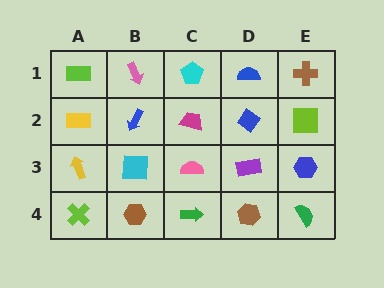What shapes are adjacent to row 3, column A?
A yellow rectangle (row 2, column A), a lime cross (row 4, column A), a cyan square (row 3, column B).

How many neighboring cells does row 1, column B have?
3.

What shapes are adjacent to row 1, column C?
A magenta trapezoid (row 2, column C), a pink arrow (row 1, column B), a blue semicircle (row 1, column D).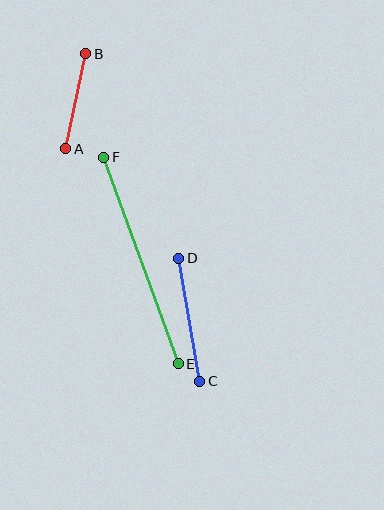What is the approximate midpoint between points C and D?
The midpoint is at approximately (189, 320) pixels.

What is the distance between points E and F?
The distance is approximately 220 pixels.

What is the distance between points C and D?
The distance is approximately 125 pixels.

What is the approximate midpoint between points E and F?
The midpoint is at approximately (141, 261) pixels.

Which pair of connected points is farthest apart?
Points E and F are farthest apart.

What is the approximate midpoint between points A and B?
The midpoint is at approximately (76, 101) pixels.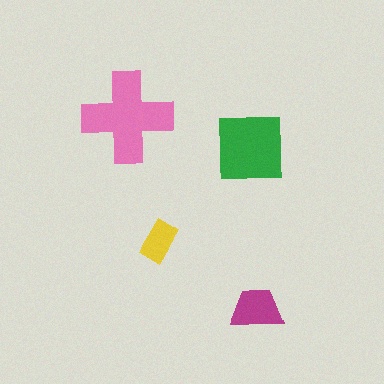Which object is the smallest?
The yellow rectangle.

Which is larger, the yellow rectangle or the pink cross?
The pink cross.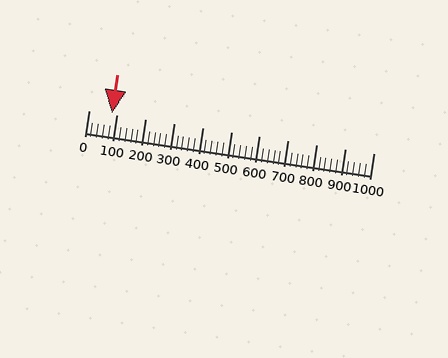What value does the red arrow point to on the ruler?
The red arrow points to approximately 80.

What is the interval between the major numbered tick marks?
The major tick marks are spaced 100 units apart.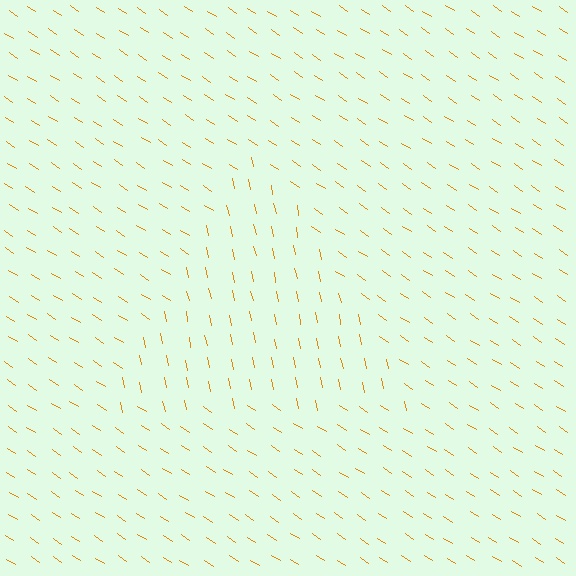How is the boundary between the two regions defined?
The boundary is defined purely by a change in line orientation (approximately 45 degrees difference). All lines are the same color and thickness.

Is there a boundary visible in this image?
Yes, there is a texture boundary formed by a change in line orientation.